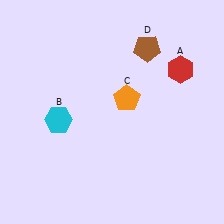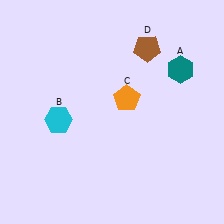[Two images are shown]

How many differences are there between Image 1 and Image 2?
There is 1 difference between the two images.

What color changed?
The hexagon (A) changed from red in Image 1 to teal in Image 2.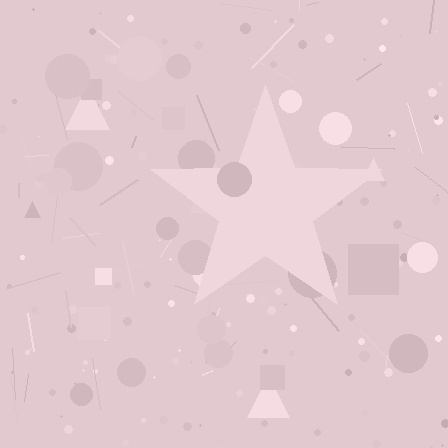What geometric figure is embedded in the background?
A star is embedded in the background.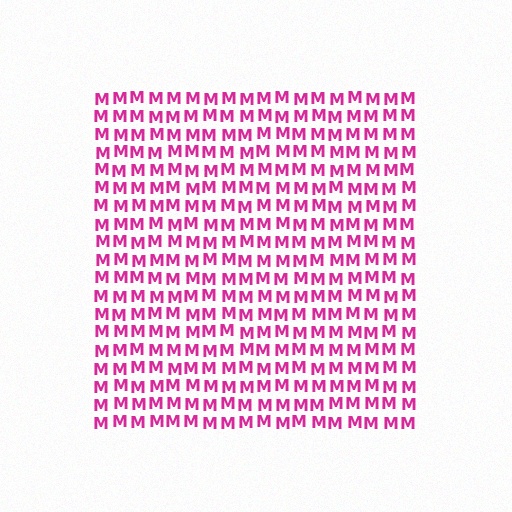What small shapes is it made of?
It is made of small letter M's.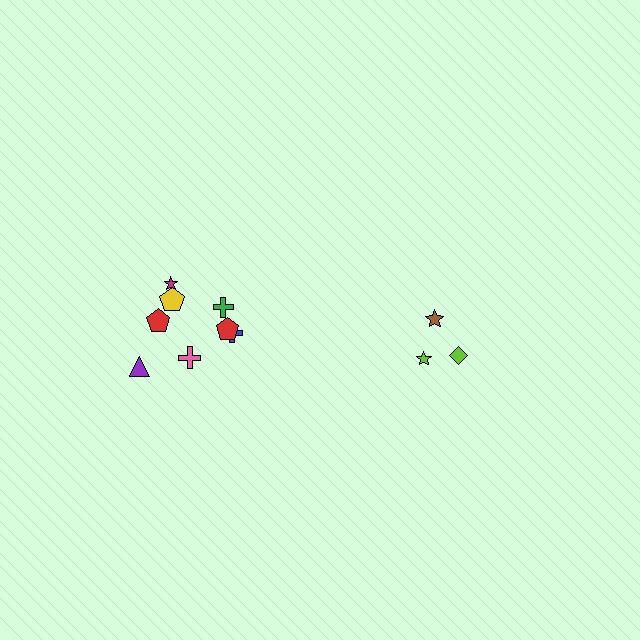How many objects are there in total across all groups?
There are 11 objects.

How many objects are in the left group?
There are 8 objects.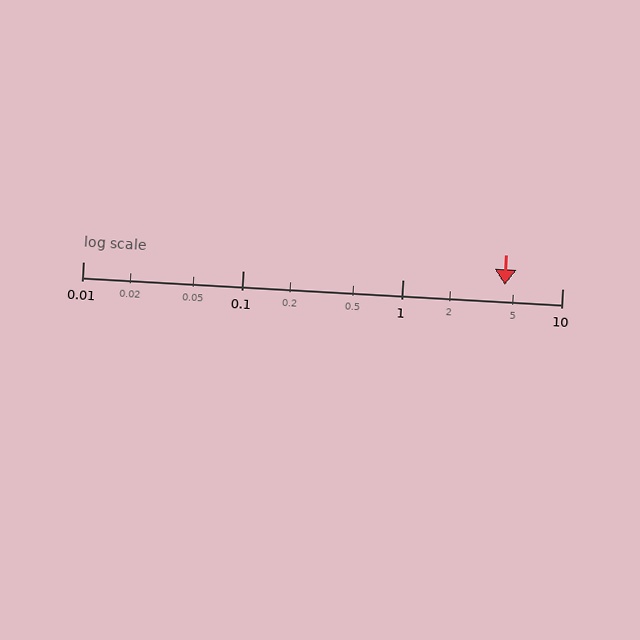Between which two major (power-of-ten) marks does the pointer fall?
The pointer is between 1 and 10.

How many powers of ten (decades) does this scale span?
The scale spans 3 decades, from 0.01 to 10.